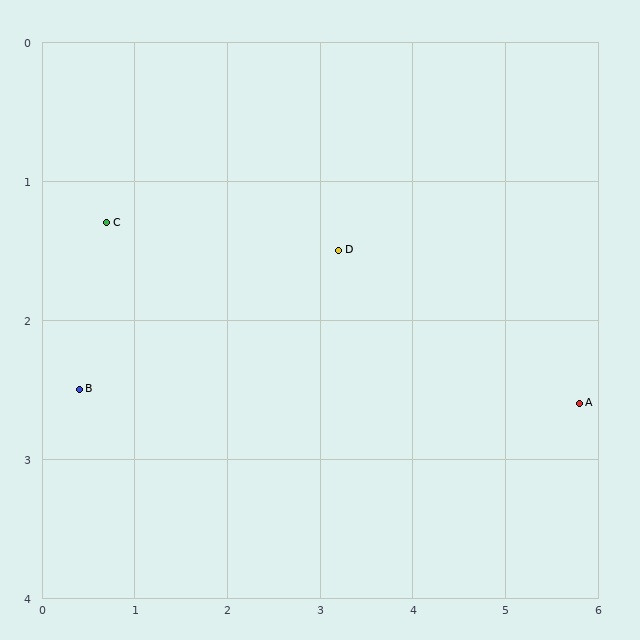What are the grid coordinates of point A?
Point A is at approximately (5.8, 2.6).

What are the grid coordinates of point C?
Point C is at approximately (0.7, 1.3).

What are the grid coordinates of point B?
Point B is at approximately (0.4, 2.5).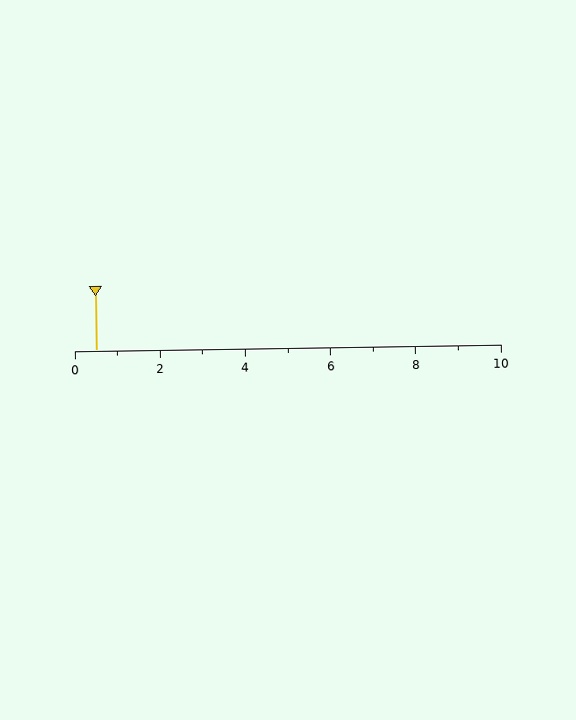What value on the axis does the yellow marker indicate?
The marker indicates approximately 0.5.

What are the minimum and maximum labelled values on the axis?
The axis runs from 0 to 10.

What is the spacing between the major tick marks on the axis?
The major ticks are spaced 2 apart.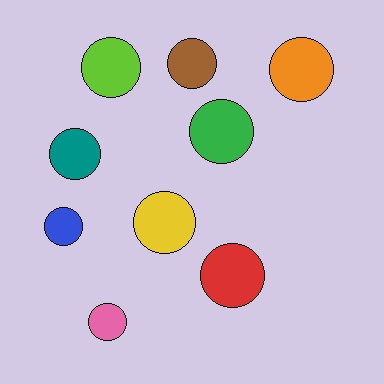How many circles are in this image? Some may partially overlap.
There are 9 circles.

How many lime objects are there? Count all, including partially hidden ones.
There is 1 lime object.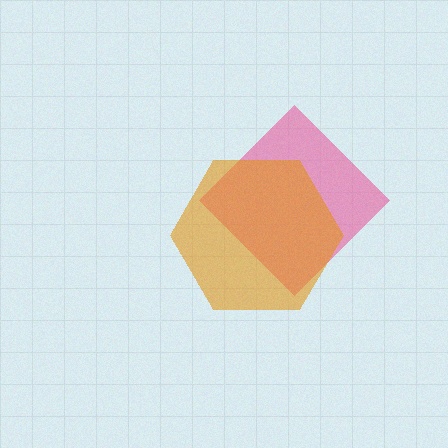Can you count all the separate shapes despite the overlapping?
Yes, there are 2 separate shapes.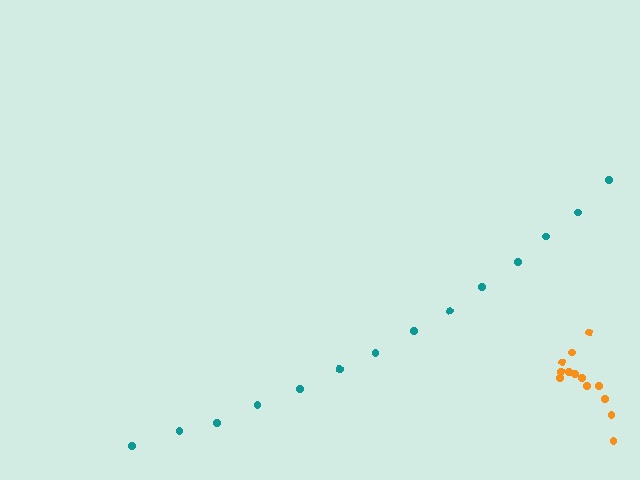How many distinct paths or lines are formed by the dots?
There are 2 distinct paths.